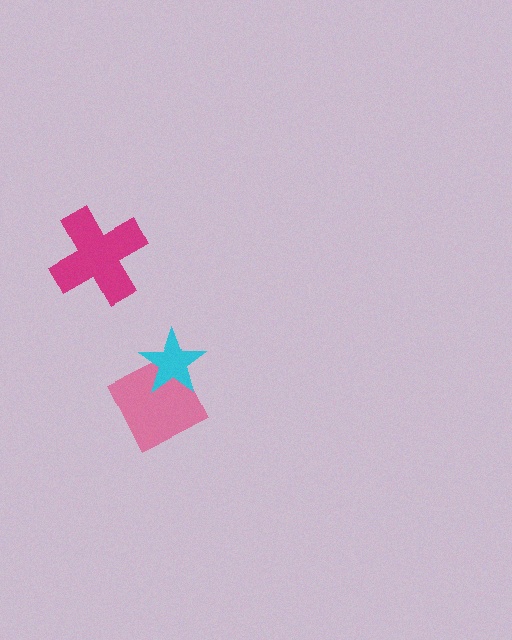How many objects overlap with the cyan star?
1 object overlaps with the cyan star.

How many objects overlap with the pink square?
1 object overlaps with the pink square.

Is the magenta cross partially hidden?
No, no other shape covers it.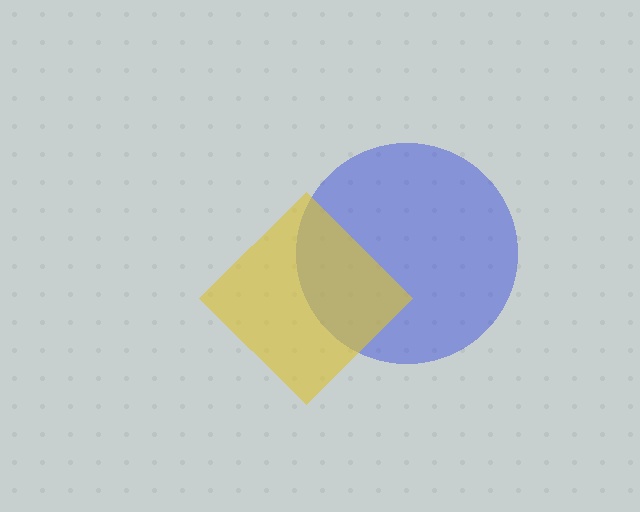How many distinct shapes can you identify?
There are 2 distinct shapes: a blue circle, a yellow diamond.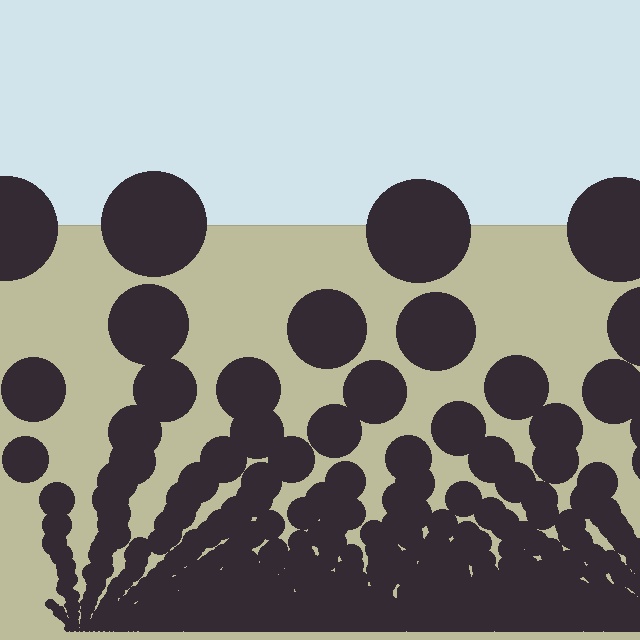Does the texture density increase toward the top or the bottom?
Density increases toward the bottom.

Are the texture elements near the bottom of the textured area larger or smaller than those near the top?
Smaller. The gradient is inverted — elements near the bottom are smaller and denser.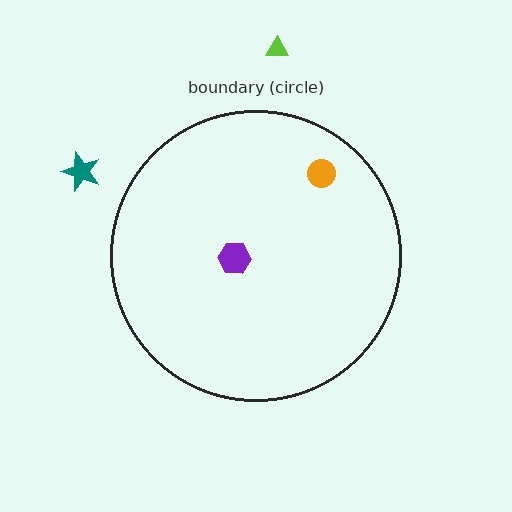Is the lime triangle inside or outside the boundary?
Outside.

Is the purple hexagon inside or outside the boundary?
Inside.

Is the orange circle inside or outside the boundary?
Inside.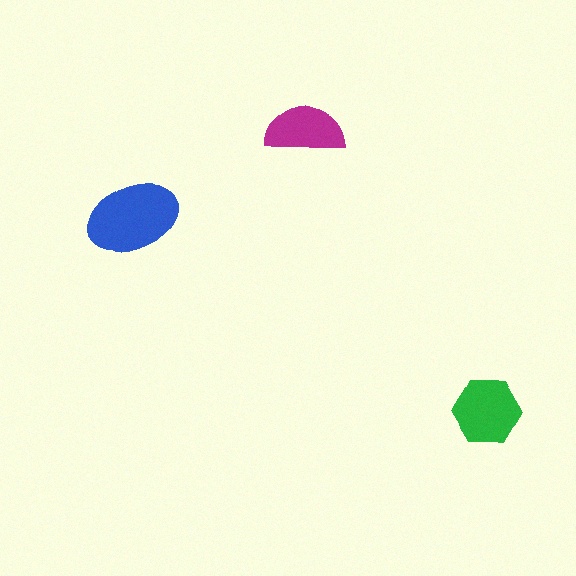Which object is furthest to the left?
The blue ellipse is leftmost.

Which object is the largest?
The blue ellipse.